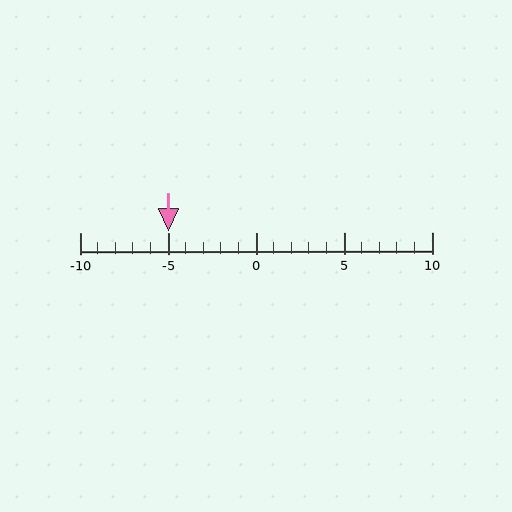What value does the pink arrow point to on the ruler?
The pink arrow points to approximately -5.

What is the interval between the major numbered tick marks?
The major tick marks are spaced 5 units apart.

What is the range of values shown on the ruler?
The ruler shows values from -10 to 10.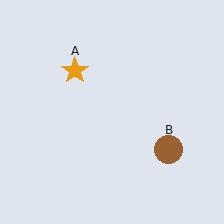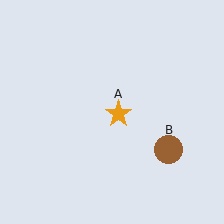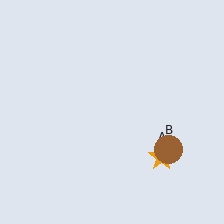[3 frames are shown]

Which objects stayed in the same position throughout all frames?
Brown circle (object B) remained stationary.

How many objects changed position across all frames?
1 object changed position: orange star (object A).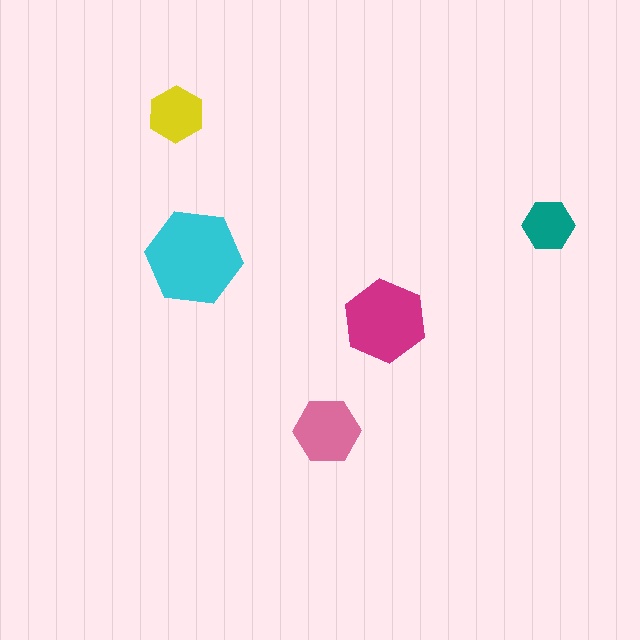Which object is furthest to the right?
The teal hexagon is rightmost.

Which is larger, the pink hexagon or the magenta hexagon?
The magenta one.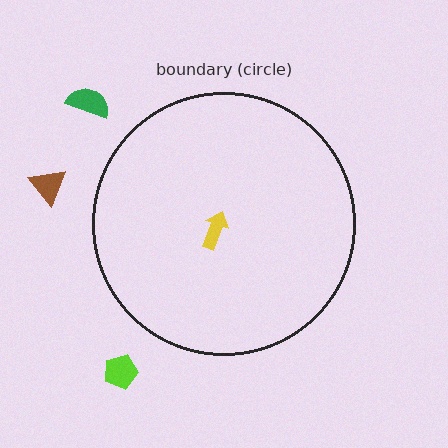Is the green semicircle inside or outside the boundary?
Outside.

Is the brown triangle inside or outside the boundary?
Outside.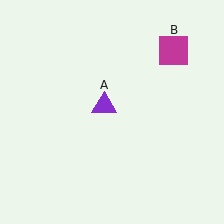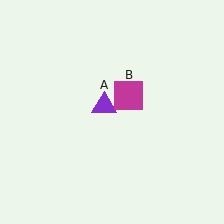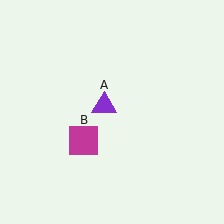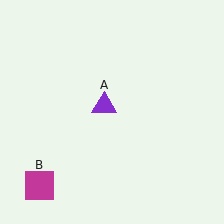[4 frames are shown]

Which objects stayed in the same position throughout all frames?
Purple triangle (object A) remained stationary.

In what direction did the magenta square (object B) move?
The magenta square (object B) moved down and to the left.